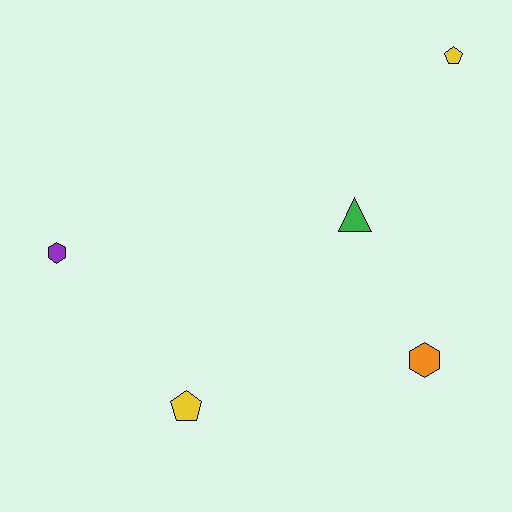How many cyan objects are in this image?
There are no cyan objects.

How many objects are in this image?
There are 5 objects.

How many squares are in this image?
There are no squares.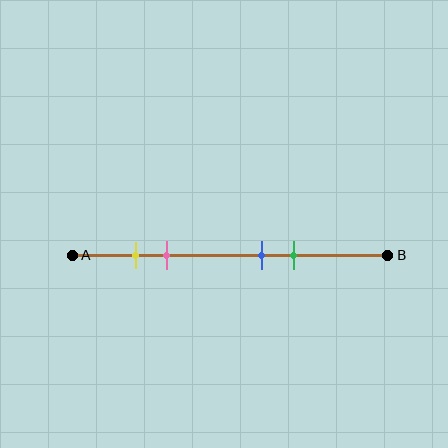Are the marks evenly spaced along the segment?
No, the marks are not evenly spaced.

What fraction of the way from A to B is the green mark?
The green mark is approximately 70% (0.7) of the way from A to B.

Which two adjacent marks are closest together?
The yellow and pink marks are the closest adjacent pair.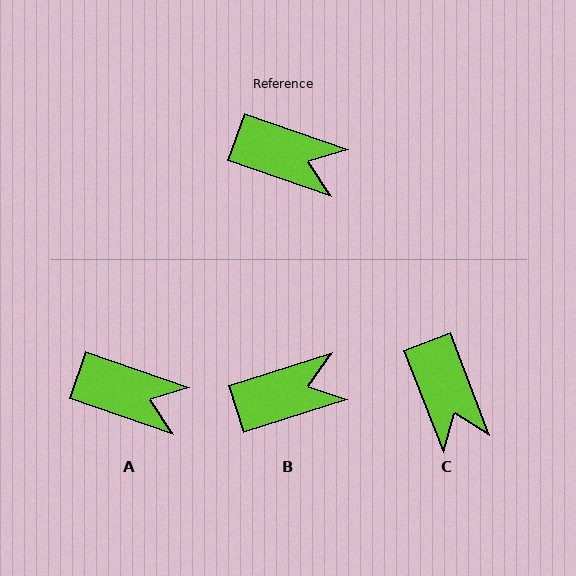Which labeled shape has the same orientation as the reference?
A.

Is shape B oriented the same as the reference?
No, it is off by about 37 degrees.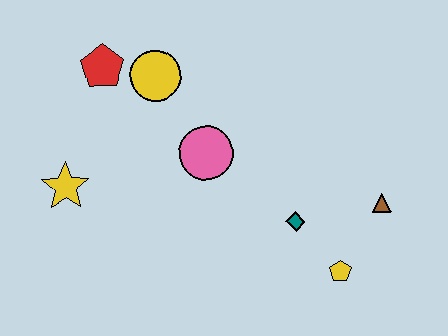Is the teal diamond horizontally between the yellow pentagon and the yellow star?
Yes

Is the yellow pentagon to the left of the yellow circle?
No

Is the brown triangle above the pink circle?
No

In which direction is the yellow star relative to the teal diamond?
The yellow star is to the left of the teal diamond.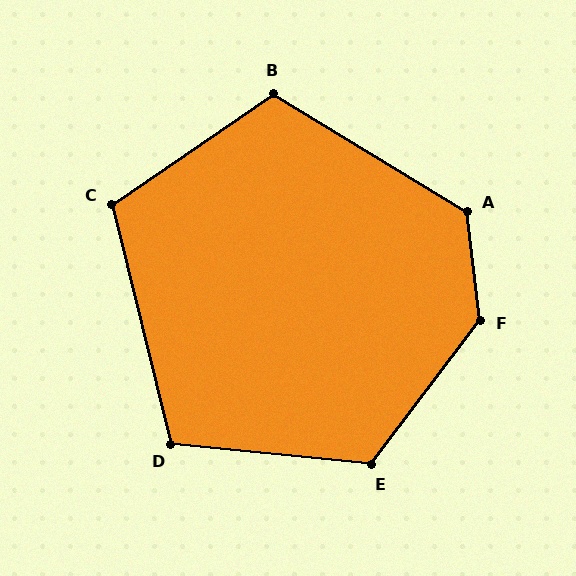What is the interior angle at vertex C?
Approximately 111 degrees (obtuse).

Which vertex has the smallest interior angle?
D, at approximately 110 degrees.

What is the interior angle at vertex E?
Approximately 121 degrees (obtuse).